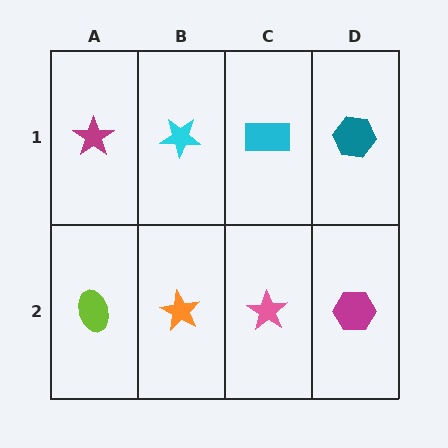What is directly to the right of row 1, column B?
A cyan rectangle.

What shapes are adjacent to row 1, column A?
A lime ellipse (row 2, column A), a cyan star (row 1, column B).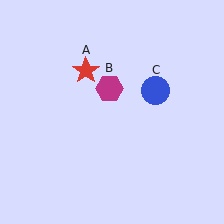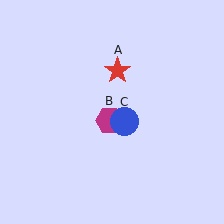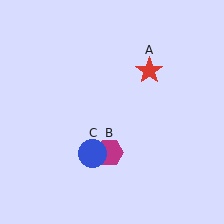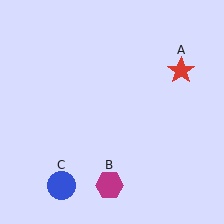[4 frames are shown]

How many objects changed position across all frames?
3 objects changed position: red star (object A), magenta hexagon (object B), blue circle (object C).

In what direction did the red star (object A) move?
The red star (object A) moved right.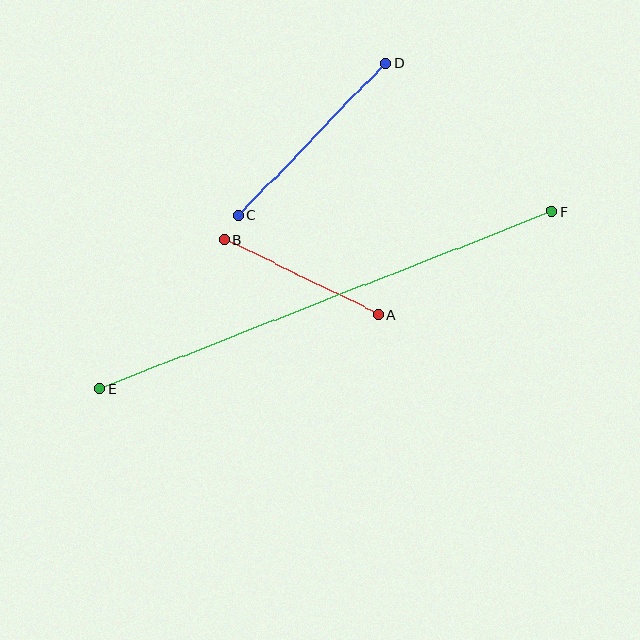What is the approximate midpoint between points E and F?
The midpoint is at approximately (326, 300) pixels.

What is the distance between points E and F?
The distance is approximately 485 pixels.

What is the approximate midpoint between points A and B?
The midpoint is at approximately (301, 277) pixels.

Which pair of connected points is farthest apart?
Points E and F are farthest apart.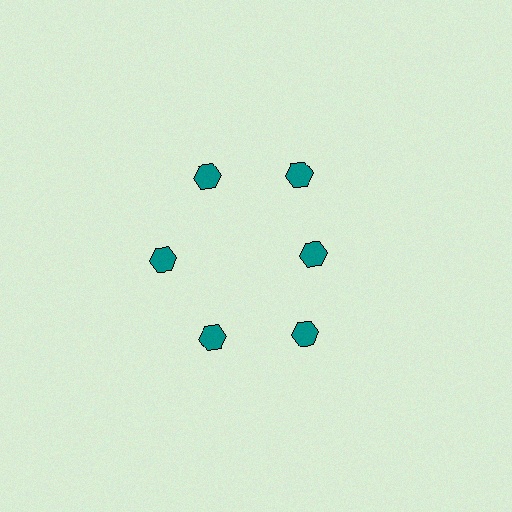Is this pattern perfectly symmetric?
No. The 6 teal hexagons are arranged in a ring, but one element near the 3 o'clock position is pulled inward toward the center, breaking the 6-fold rotational symmetry.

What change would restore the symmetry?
The symmetry would be restored by moving it outward, back onto the ring so that all 6 hexagons sit at equal angles and equal distance from the center.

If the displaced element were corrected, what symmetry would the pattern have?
It would have 6-fold rotational symmetry — the pattern would map onto itself every 60 degrees.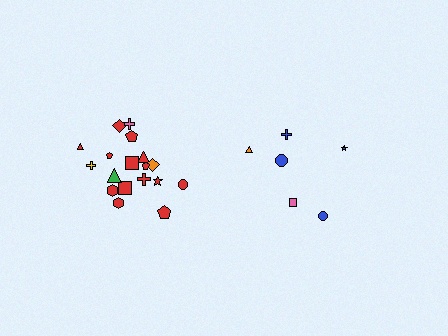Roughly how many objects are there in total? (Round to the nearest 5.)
Roughly 25 objects in total.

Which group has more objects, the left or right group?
The left group.